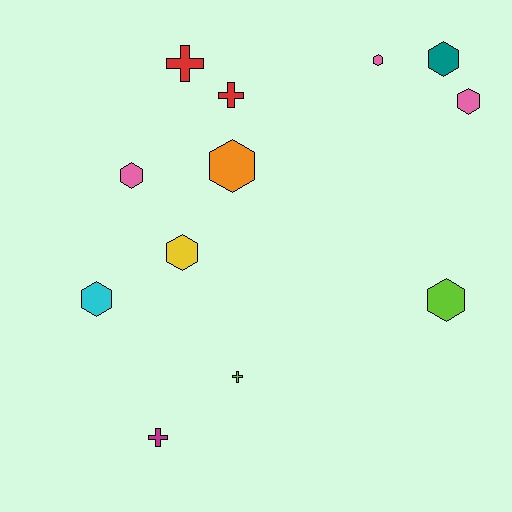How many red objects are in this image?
There are 2 red objects.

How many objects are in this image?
There are 12 objects.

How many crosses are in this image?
There are 4 crosses.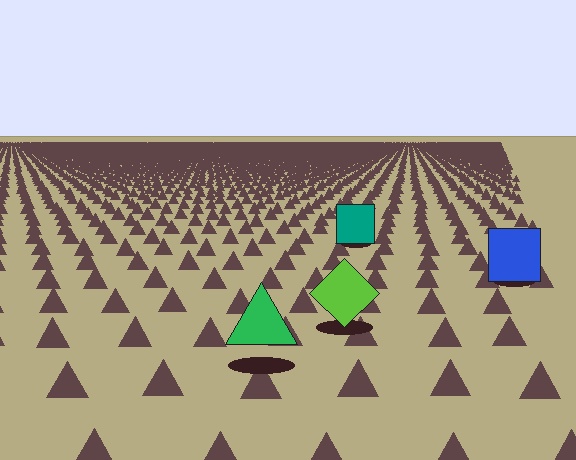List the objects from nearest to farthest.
From nearest to farthest: the green triangle, the lime diamond, the blue square, the teal square.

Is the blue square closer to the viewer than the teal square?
Yes. The blue square is closer — you can tell from the texture gradient: the ground texture is coarser near it.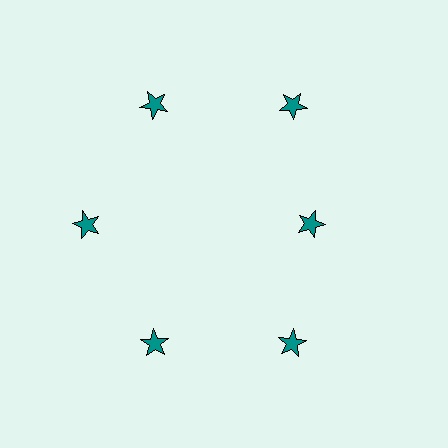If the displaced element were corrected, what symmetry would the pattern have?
It would have 6-fold rotational symmetry — the pattern would map onto itself every 60 degrees.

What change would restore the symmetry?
The symmetry would be restored by moving it outward, back onto the ring so that all 6 stars sit at equal angles and equal distance from the center.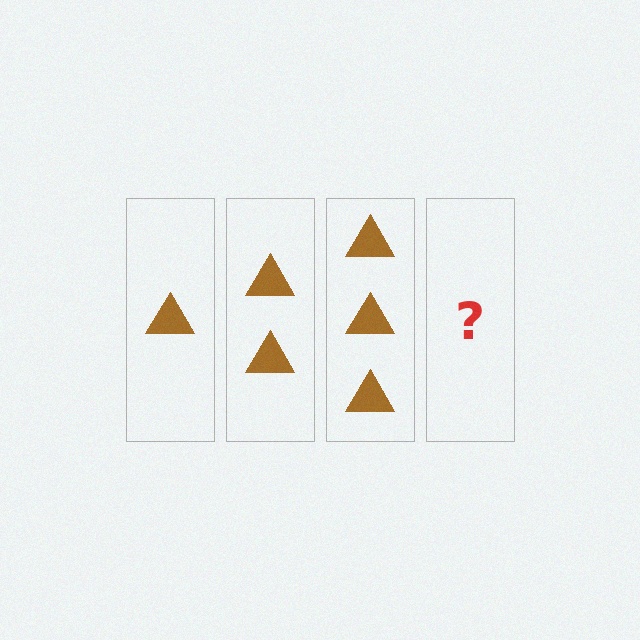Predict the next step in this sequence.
The next step is 4 triangles.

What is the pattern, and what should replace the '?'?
The pattern is that each step adds one more triangle. The '?' should be 4 triangles.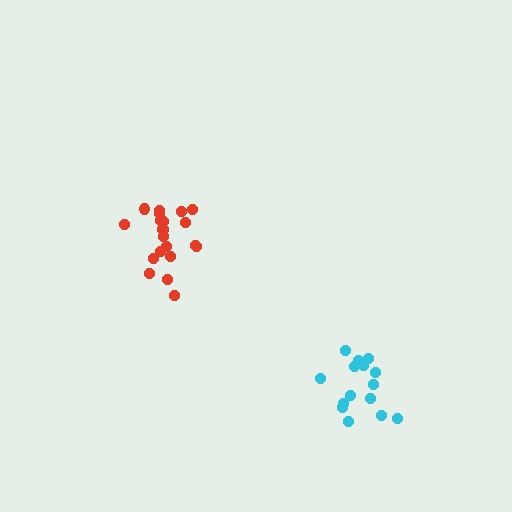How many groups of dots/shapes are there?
There are 2 groups.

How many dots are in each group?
Group 1: 15 dots, Group 2: 20 dots (35 total).